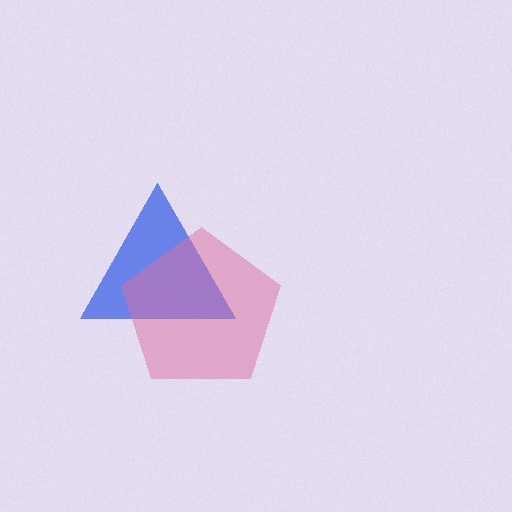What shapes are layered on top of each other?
The layered shapes are: a blue triangle, a pink pentagon.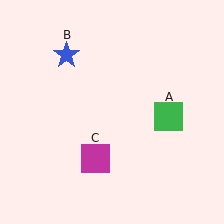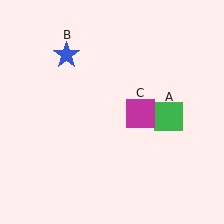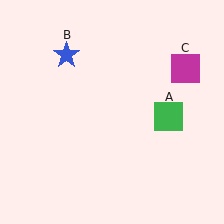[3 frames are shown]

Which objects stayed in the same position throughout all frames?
Green square (object A) and blue star (object B) remained stationary.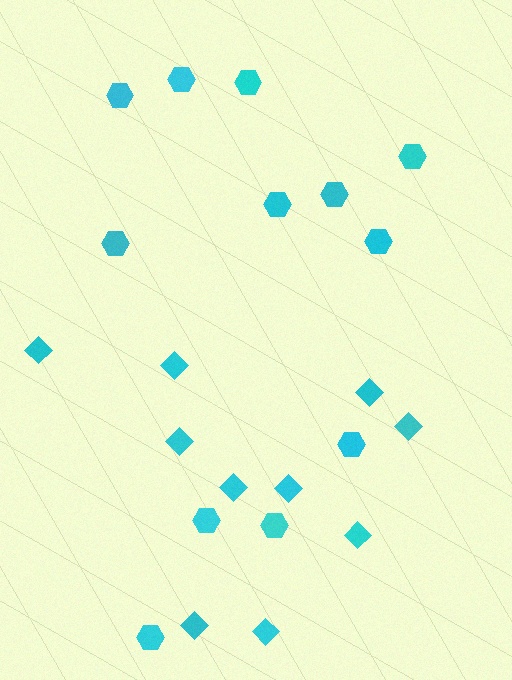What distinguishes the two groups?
There are 2 groups: one group of hexagons (12) and one group of diamonds (10).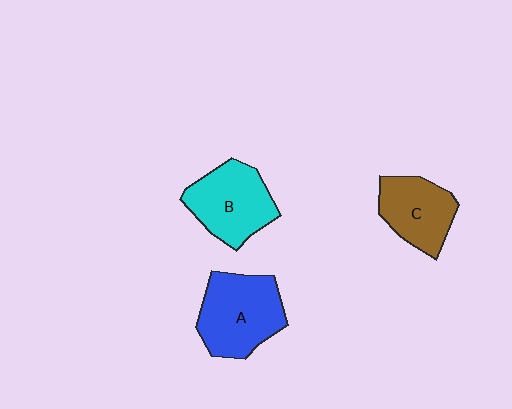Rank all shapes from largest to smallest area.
From largest to smallest: A (blue), B (cyan), C (brown).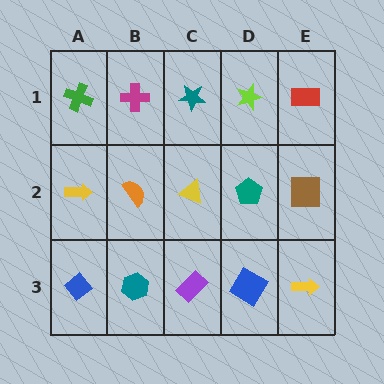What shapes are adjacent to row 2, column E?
A red rectangle (row 1, column E), a yellow arrow (row 3, column E), a teal pentagon (row 2, column D).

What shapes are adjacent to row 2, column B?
A magenta cross (row 1, column B), a teal hexagon (row 3, column B), a yellow arrow (row 2, column A), a yellow triangle (row 2, column C).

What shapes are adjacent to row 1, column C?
A yellow triangle (row 2, column C), a magenta cross (row 1, column B), a lime star (row 1, column D).